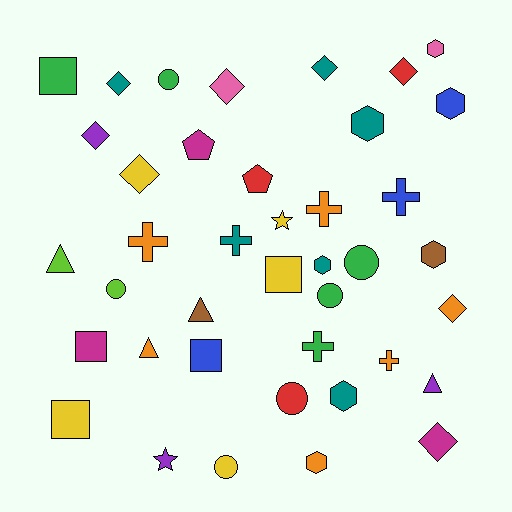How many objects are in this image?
There are 40 objects.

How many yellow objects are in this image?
There are 5 yellow objects.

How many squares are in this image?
There are 5 squares.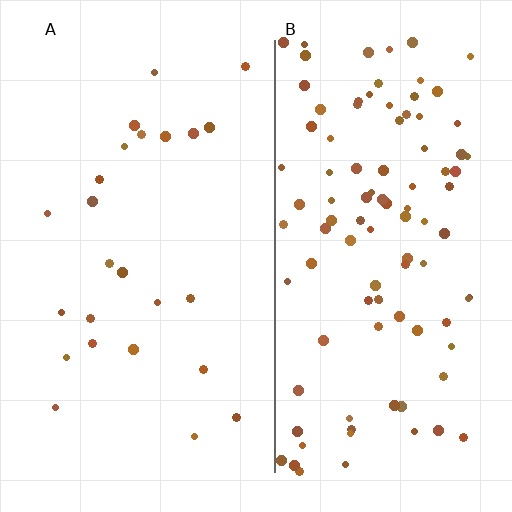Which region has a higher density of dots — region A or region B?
B (the right).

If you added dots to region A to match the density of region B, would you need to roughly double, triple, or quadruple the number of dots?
Approximately quadruple.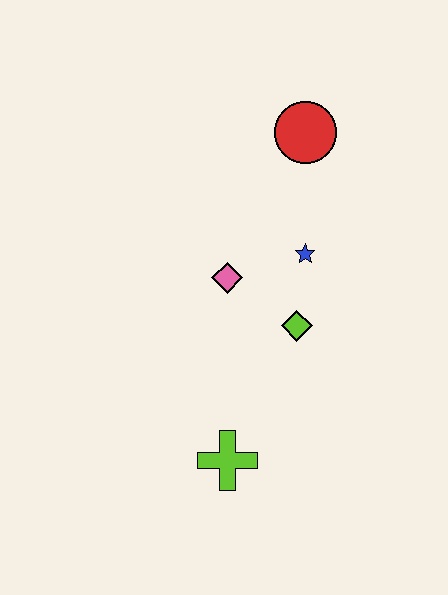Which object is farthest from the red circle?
The lime cross is farthest from the red circle.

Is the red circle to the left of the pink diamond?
No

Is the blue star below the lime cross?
No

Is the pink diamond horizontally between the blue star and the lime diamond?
No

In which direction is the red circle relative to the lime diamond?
The red circle is above the lime diamond.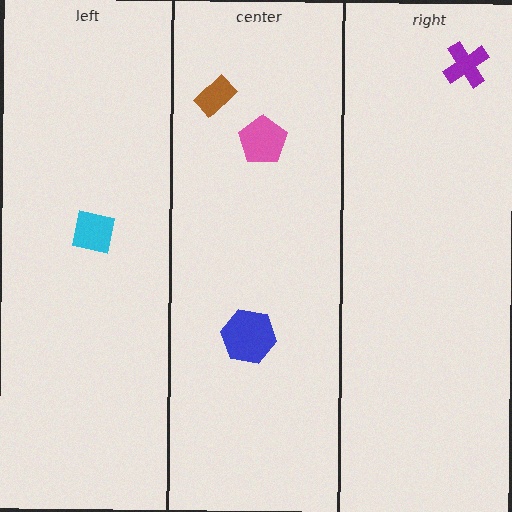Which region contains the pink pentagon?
The center region.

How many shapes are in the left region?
1.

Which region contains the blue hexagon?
The center region.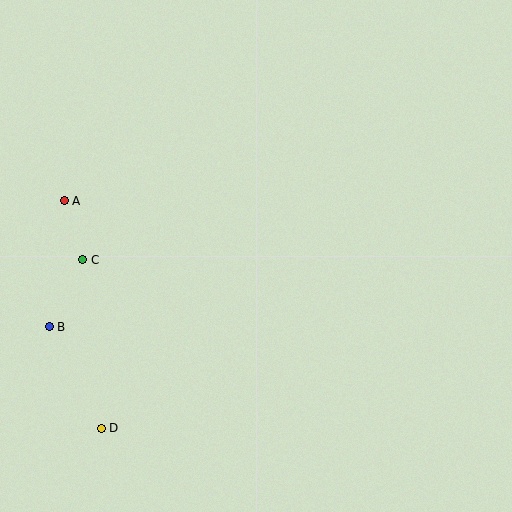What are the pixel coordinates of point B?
Point B is at (49, 327).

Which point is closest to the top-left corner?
Point A is closest to the top-left corner.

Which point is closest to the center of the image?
Point C at (83, 260) is closest to the center.